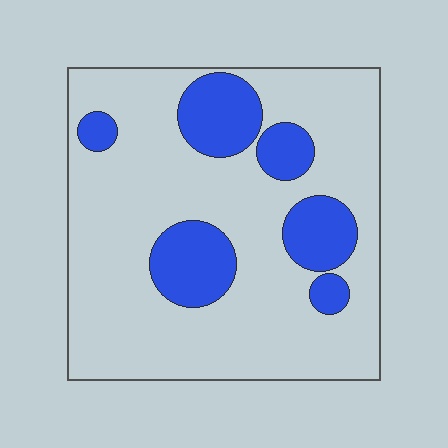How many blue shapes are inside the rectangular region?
6.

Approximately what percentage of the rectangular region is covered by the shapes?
Approximately 20%.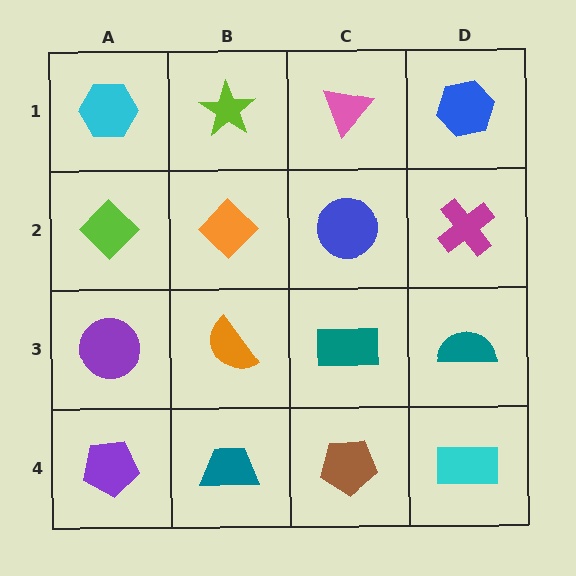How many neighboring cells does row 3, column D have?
3.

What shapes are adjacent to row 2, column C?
A pink triangle (row 1, column C), a teal rectangle (row 3, column C), an orange diamond (row 2, column B), a magenta cross (row 2, column D).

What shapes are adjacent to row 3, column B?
An orange diamond (row 2, column B), a teal trapezoid (row 4, column B), a purple circle (row 3, column A), a teal rectangle (row 3, column C).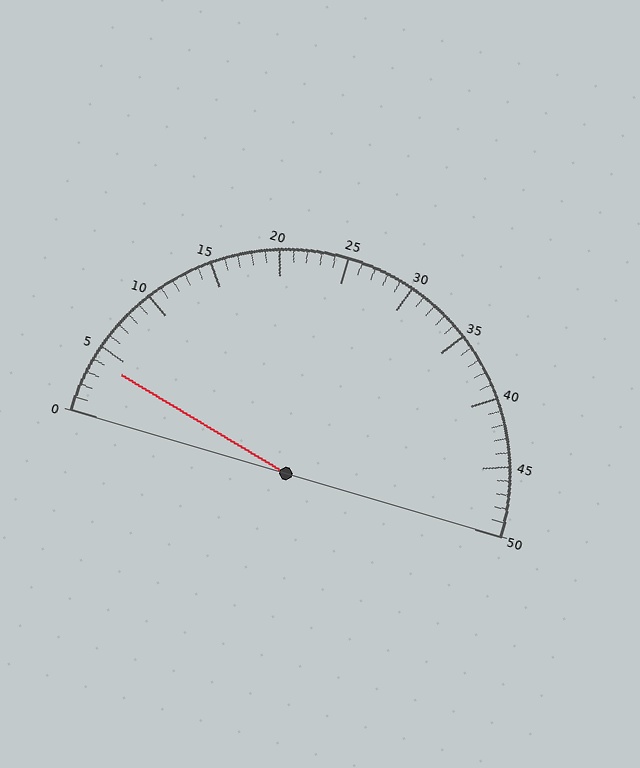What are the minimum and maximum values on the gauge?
The gauge ranges from 0 to 50.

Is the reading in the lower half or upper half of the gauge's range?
The reading is in the lower half of the range (0 to 50).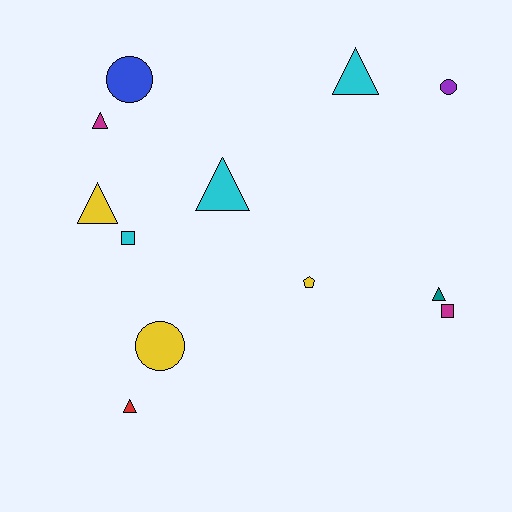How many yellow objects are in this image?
There are 3 yellow objects.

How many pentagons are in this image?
There is 1 pentagon.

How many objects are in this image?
There are 12 objects.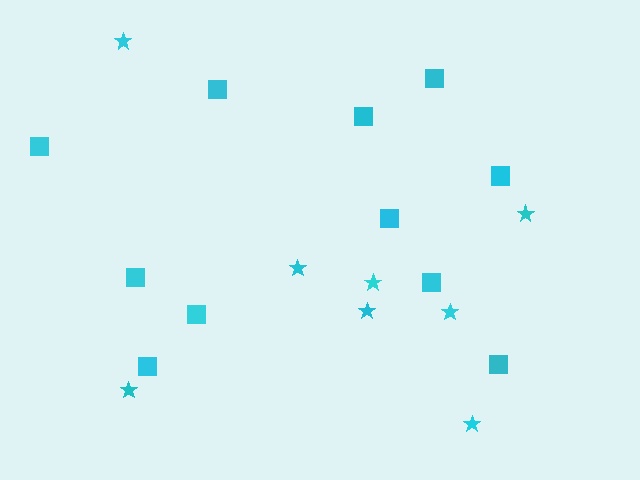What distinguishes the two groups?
There are 2 groups: one group of squares (11) and one group of stars (8).